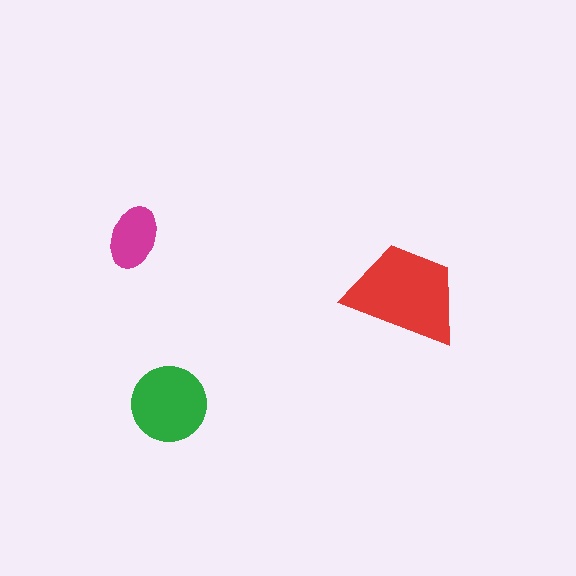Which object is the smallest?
The magenta ellipse.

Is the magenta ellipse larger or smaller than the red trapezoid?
Smaller.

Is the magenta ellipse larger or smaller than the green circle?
Smaller.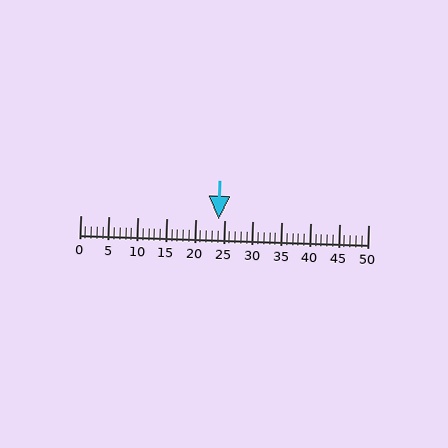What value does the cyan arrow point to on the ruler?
The cyan arrow points to approximately 24.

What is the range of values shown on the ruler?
The ruler shows values from 0 to 50.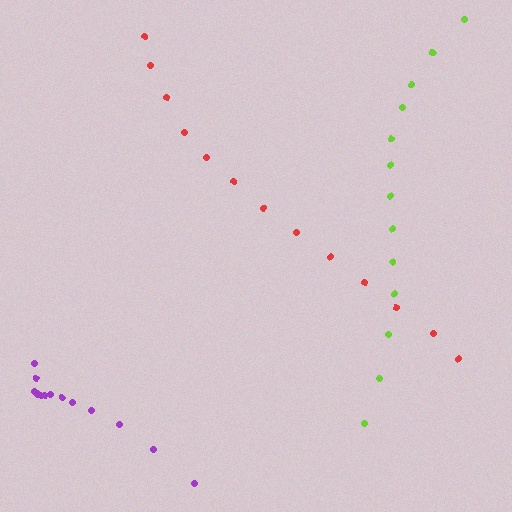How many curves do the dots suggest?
There are 3 distinct paths.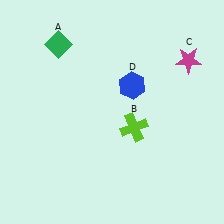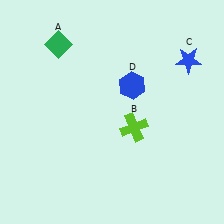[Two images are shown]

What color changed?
The star (C) changed from magenta in Image 1 to blue in Image 2.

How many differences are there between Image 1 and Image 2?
There is 1 difference between the two images.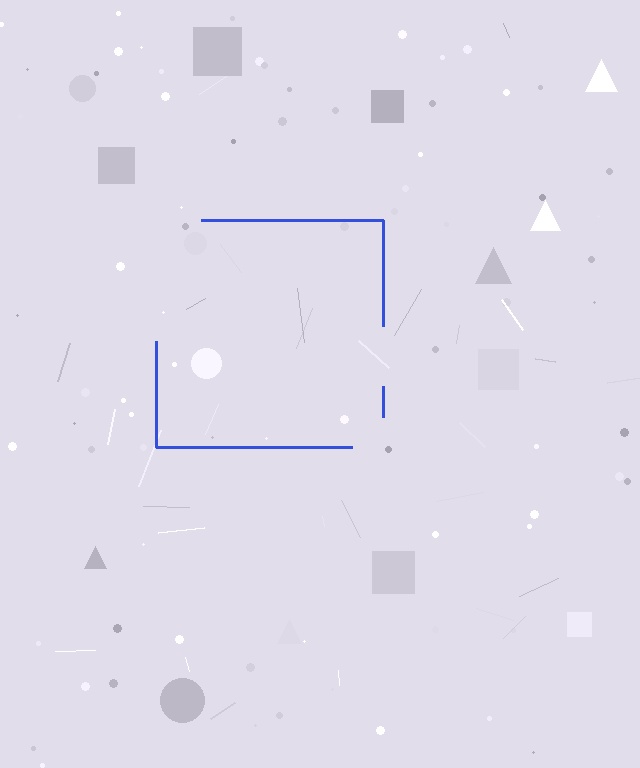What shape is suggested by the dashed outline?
The dashed outline suggests a square.